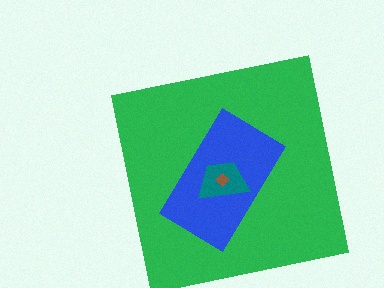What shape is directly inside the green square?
The blue rectangle.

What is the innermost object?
The brown diamond.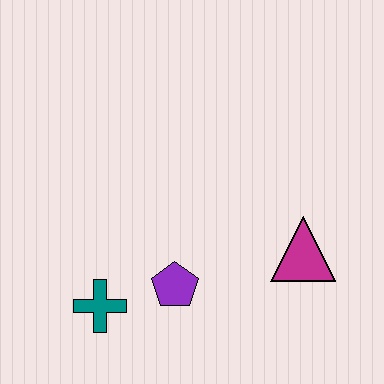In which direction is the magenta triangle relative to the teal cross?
The magenta triangle is to the right of the teal cross.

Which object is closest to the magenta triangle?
The purple pentagon is closest to the magenta triangle.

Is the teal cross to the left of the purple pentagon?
Yes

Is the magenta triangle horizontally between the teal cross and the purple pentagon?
No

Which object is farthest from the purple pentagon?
The magenta triangle is farthest from the purple pentagon.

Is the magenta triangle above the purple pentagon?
Yes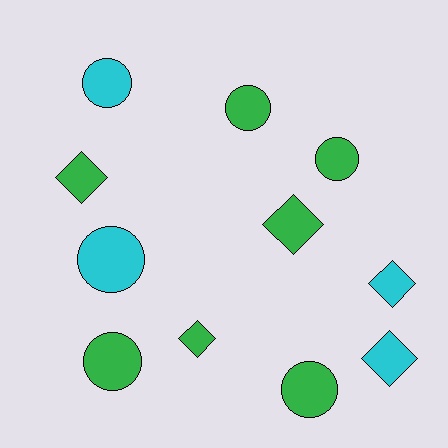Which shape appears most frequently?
Circle, with 6 objects.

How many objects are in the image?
There are 11 objects.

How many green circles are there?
There are 4 green circles.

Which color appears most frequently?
Green, with 7 objects.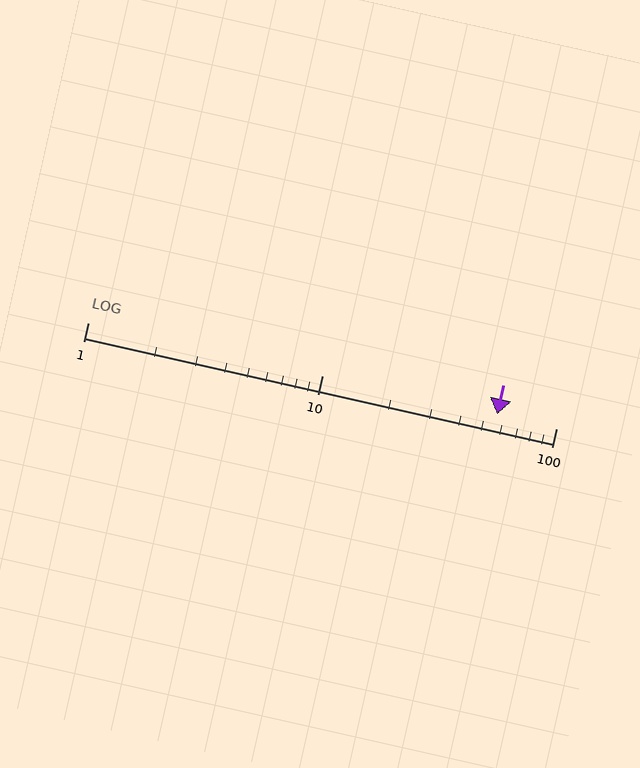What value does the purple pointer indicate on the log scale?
The pointer indicates approximately 56.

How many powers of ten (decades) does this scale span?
The scale spans 2 decades, from 1 to 100.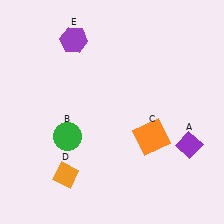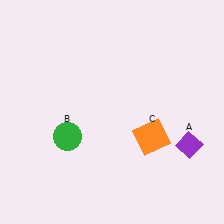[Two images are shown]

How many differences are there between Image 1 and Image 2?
There are 2 differences between the two images.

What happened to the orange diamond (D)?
The orange diamond (D) was removed in Image 2. It was in the bottom-left area of Image 1.